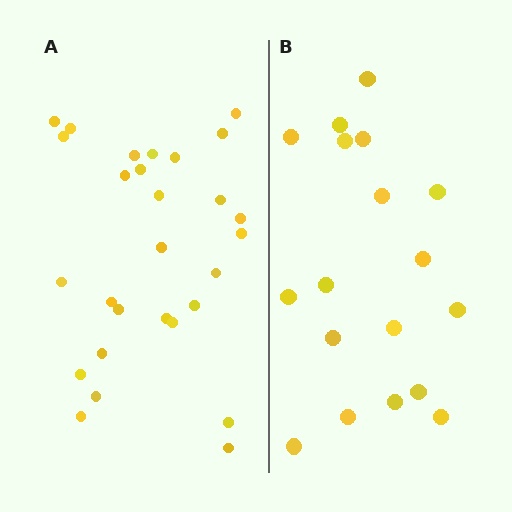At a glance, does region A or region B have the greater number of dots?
Region A (the left region) has more dots.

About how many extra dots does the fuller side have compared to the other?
Region A has roughly 10 or so more dots than region B.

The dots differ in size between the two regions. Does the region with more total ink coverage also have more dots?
No. Region B has more total ink coverage because its dots are larger, but region A actually contains more individual dots. Total area can be misleading — the number of items is what matters here.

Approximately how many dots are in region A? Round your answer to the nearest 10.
About 30 dots. (The exact count is 28, which rounds to 30.)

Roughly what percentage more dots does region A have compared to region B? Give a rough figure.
About 55% more.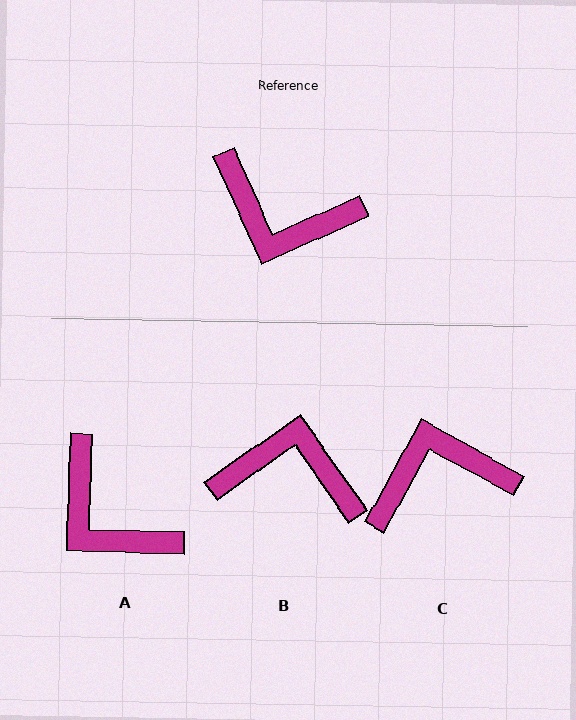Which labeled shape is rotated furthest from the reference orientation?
B, about 169 degrees away.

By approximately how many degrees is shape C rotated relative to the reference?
Approximately 143 degrees clockwise.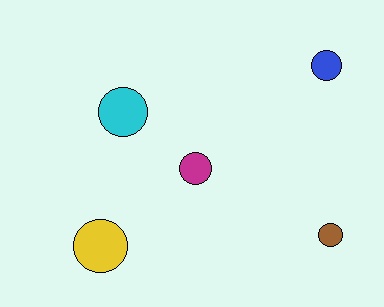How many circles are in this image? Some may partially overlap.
There are 5 circles.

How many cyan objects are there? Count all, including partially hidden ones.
There is 1 cyan object.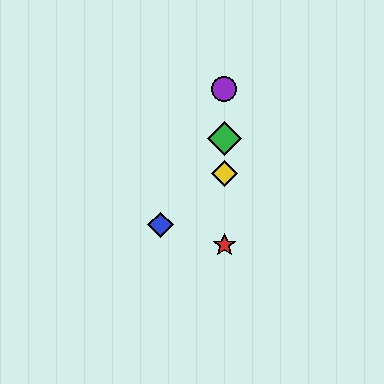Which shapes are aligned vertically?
The red star, the green diamond, the yellow diamond, the purple circle are aligned vertically.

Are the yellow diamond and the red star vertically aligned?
Yes, both are at x≈224.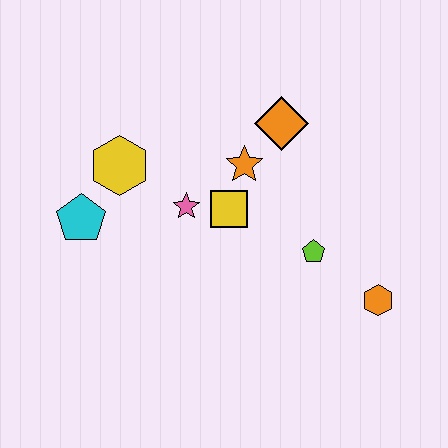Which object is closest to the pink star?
The yellow square is closest to the pink star.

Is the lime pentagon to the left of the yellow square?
No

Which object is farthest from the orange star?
The orange hexagon is farthest from the orange star.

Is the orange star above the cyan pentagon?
Yes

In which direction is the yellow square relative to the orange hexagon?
The yellow square is to the left of the orange hexagon.